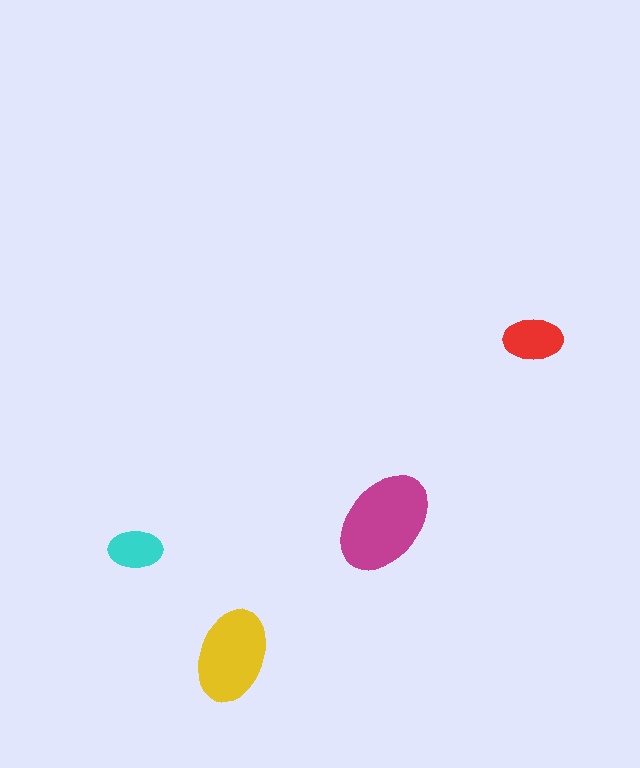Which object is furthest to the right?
The red ellipse is rightmost.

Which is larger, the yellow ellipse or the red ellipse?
The yellow one.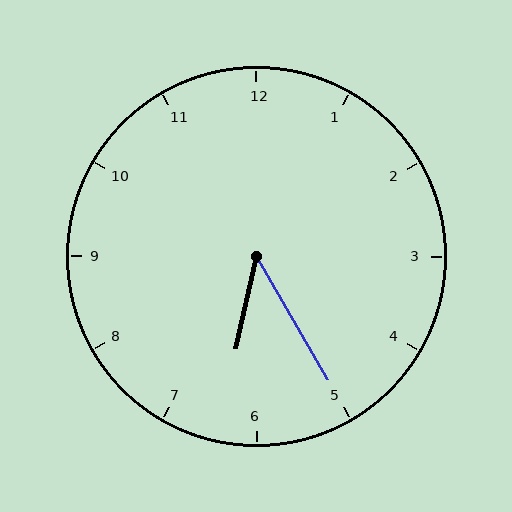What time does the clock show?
6:25.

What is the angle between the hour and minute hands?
Approximately 42 degrees.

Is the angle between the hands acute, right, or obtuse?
It is acute.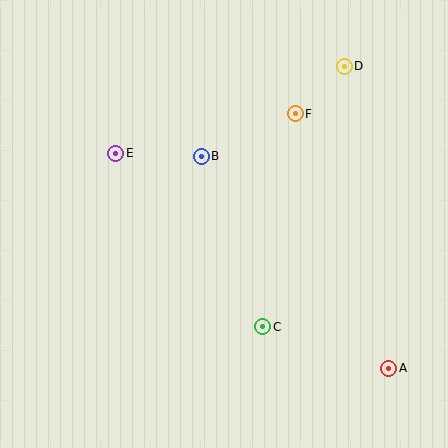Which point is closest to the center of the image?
Point B at (201, 156) is closest to the center.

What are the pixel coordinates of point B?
Point B is at (201, 156).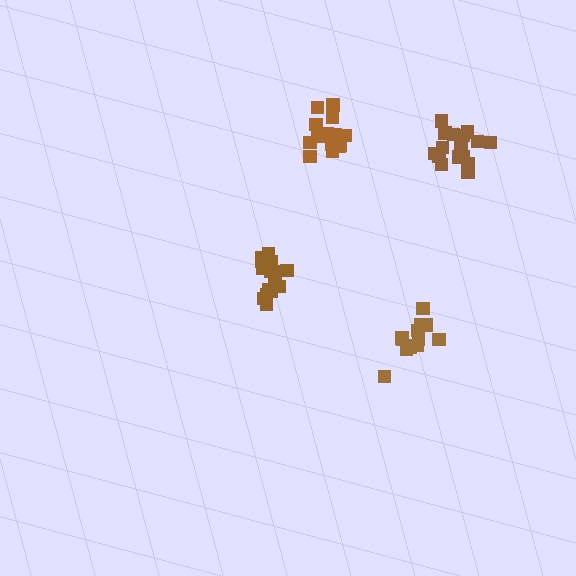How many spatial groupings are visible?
There are 4 spatial groupings.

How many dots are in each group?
Group 1: 17 dots, Group 2: 14 dots, Group 3: 15 dots, Group 4: 16 dots (62 total).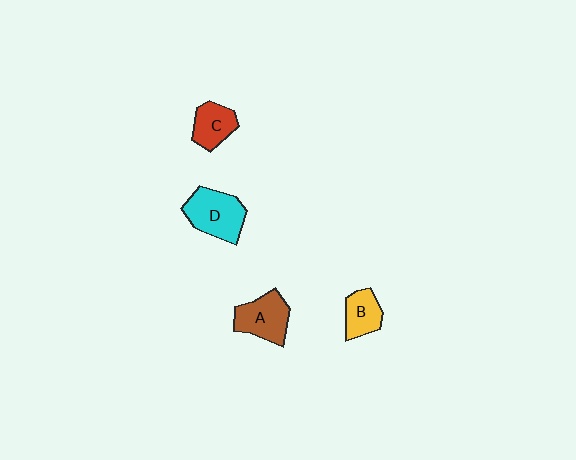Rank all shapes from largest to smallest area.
From largest to smallest: D (cyan), A (brown), C (red), B (yellow).